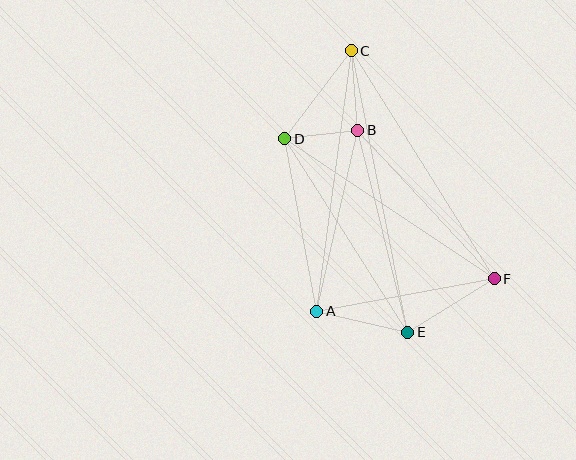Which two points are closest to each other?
Points B and D are closest to each other.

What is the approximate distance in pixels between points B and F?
The distance between B and F is approximately 202 pixels.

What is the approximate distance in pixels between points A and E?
The distance between A and E is approximately 94 pixels.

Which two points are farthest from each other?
Points C and E are farthest from each other.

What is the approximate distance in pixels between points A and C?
The distance between A and C is approximately 263 pixels.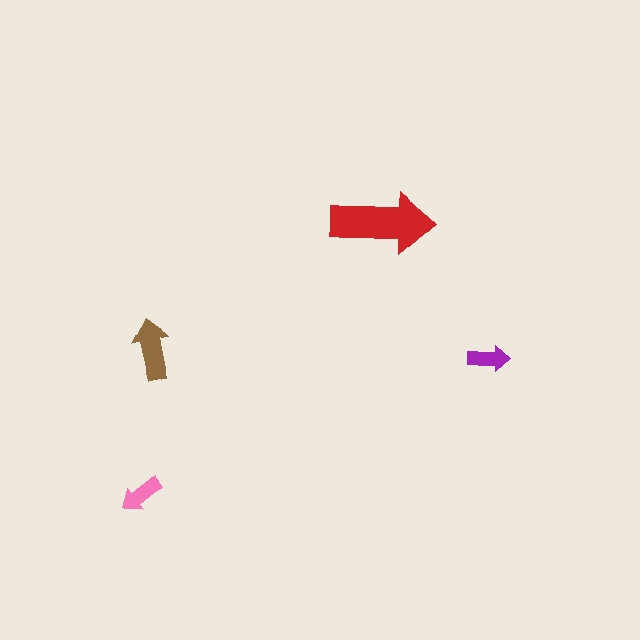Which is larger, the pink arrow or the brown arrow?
The brown one.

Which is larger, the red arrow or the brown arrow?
The red one.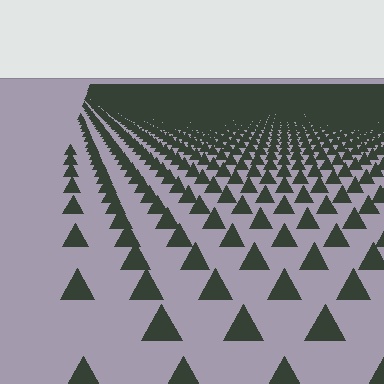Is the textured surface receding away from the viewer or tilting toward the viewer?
The surface is receding away from the viewer. Texture elements get smaller and denser toward the top.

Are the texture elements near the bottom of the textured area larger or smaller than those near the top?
Larger. Near the bottom, elements are closer to the viewer and appear at a bigger on-screen size.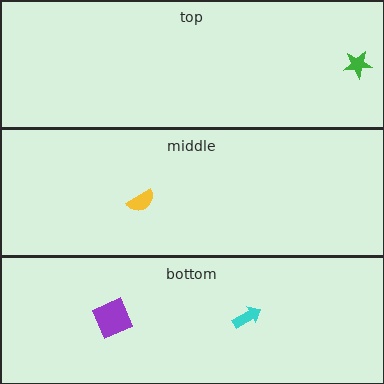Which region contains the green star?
The top region.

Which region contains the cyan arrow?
The bottom region.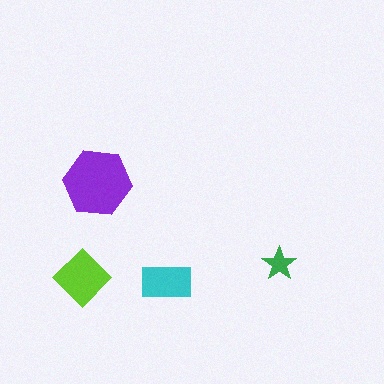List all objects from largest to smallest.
The purple hexagon, the lime diamond, the cyan rectangle, the green star.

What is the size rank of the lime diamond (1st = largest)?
2nd.